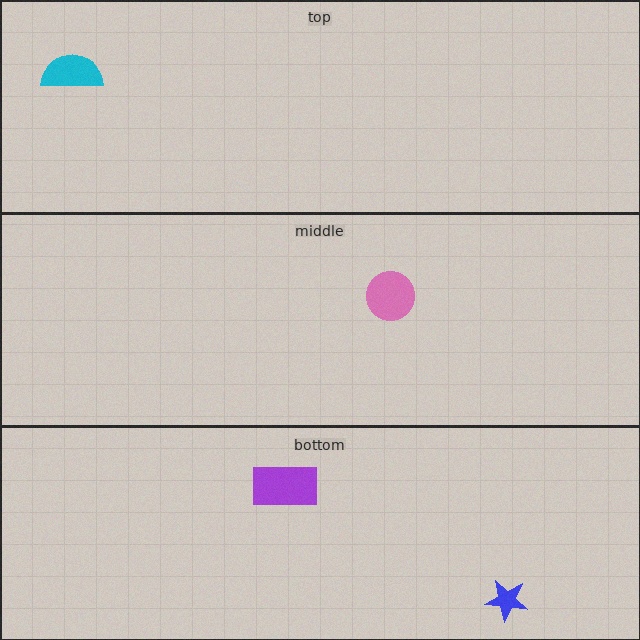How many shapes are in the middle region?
1.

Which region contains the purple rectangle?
The bottom region.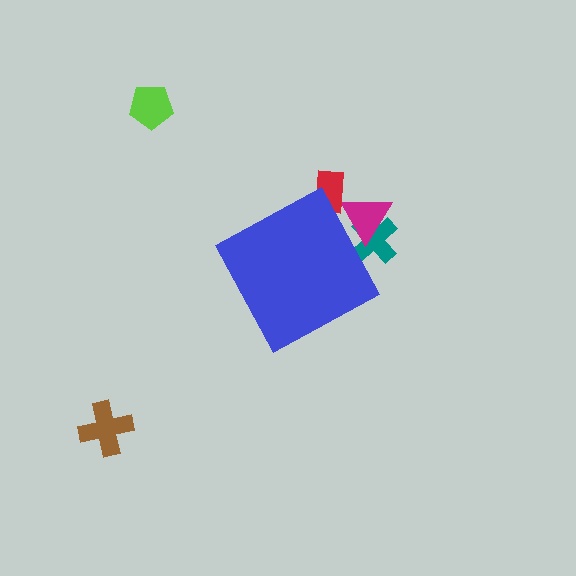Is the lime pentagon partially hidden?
No, the lime pentagon is fully visible.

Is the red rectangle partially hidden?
Yes, the red rectangle is partially hidden behind the blue diamond.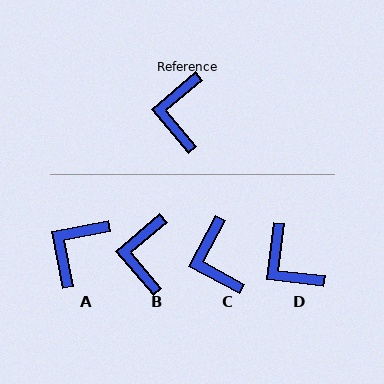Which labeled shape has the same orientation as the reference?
B.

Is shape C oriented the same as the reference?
No, it is off by about 21 degrees.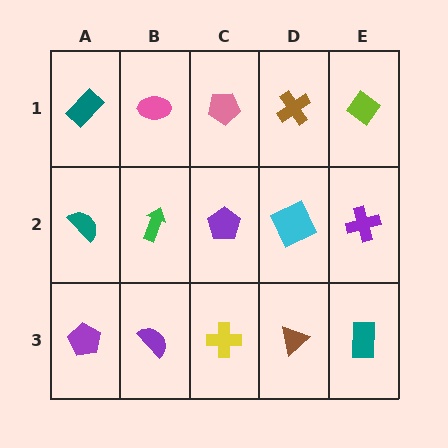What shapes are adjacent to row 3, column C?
A purple pentagon (row 2, column C), a purple semicircle (row 3, column B), a brown triangle (row 3, column D).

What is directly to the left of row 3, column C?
A purple semicircle.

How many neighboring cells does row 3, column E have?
2.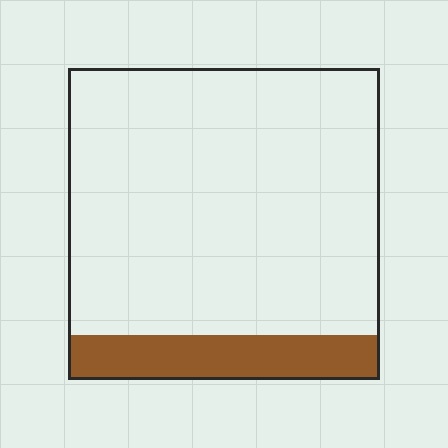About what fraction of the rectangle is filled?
About one eighth (1/8).